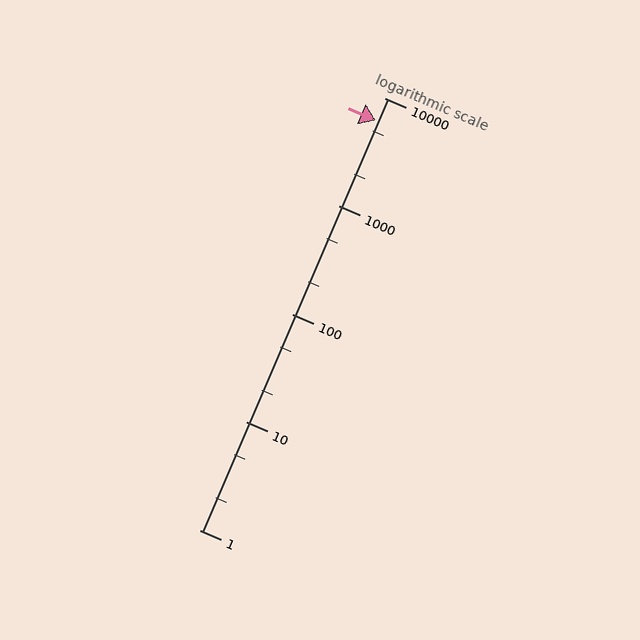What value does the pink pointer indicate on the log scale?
The pointer indicates approximately 6200.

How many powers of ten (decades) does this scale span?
The scale spans 4 decades, from 1 to 10000.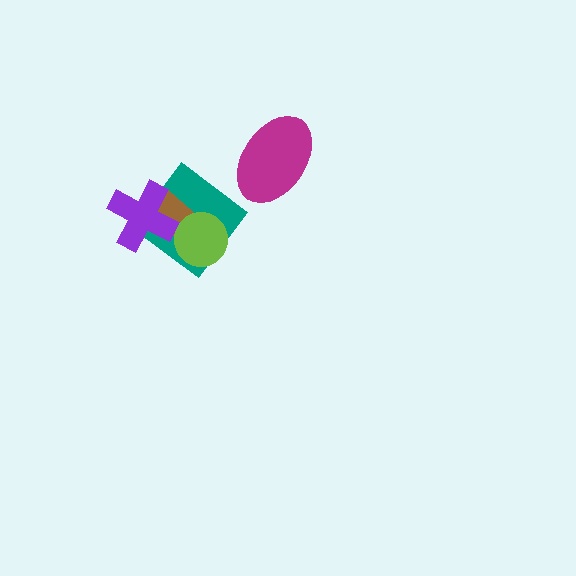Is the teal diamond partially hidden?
Yes, it is partially covered by another shape.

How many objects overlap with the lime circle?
2 objects overlap with the lime circle.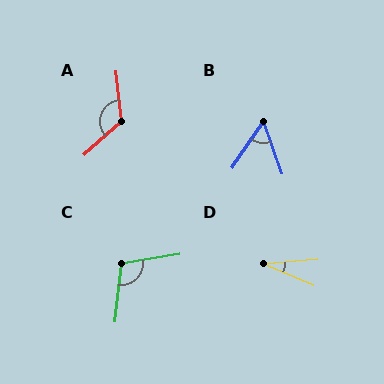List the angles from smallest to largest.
D (28°), B (53°), C (105°), A (126°).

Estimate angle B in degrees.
Approximately 53 degrees.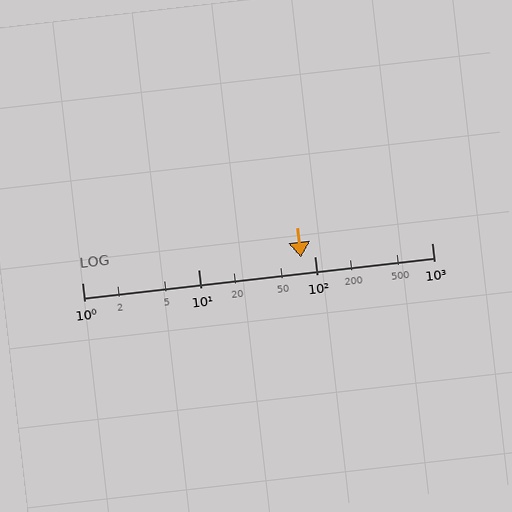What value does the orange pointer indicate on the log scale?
The pointer indicates approximately 75.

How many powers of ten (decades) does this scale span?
The scale spans 3 decades, from 1 to 1000.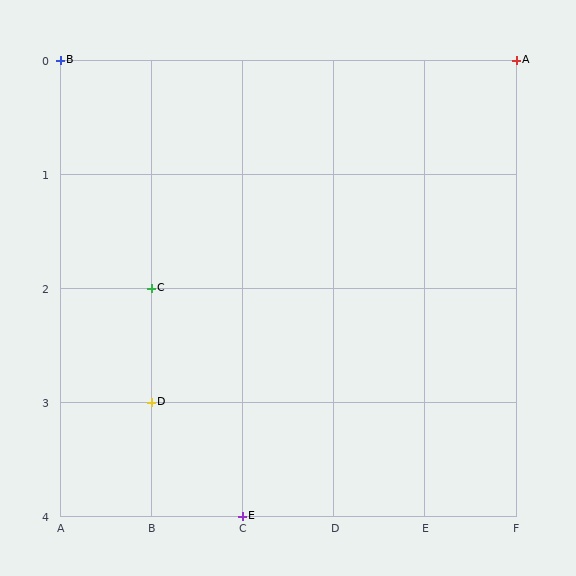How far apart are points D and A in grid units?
Points D and A are 4 columns and 3 rows apart (about 5.0 grid units diagonally).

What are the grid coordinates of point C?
Point C is at grid coordinates (B, 2).